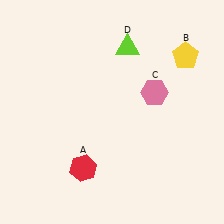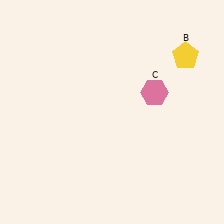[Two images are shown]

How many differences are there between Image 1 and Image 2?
There are 2 differences between the two images.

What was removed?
The lime triangle (D), the red hexagon (A) were removed in Image 2.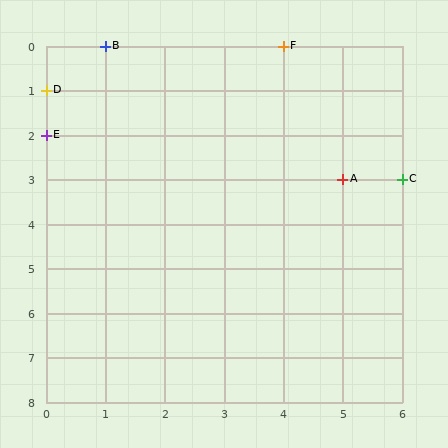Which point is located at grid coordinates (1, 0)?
Point B is at (1, 0).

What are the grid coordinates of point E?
Point E is at grid coordinates (0, 2).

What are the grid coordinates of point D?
Point D is at grid coordinates (0, 1).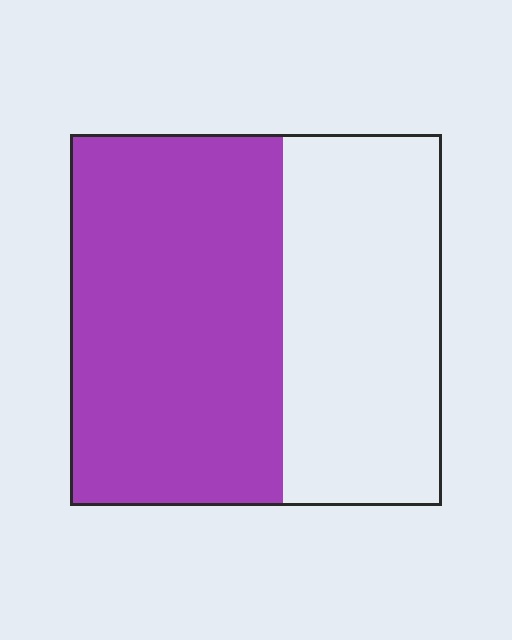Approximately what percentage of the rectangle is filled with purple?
Approximately 55%.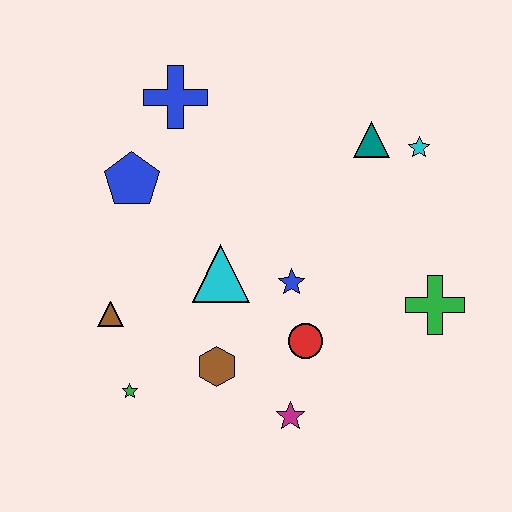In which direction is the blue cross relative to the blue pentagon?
The blue cross is above the blue pentagon.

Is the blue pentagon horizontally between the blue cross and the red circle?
No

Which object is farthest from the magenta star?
The blue cross is farthest from the magenta star.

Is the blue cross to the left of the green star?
No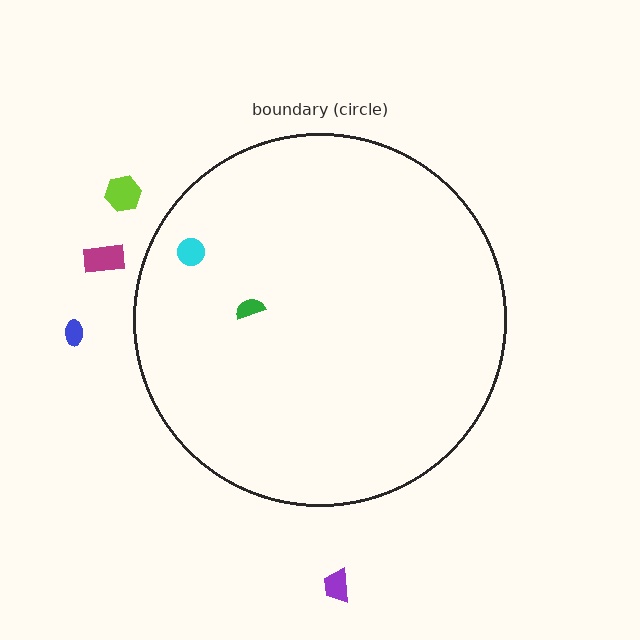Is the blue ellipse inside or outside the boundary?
Outside.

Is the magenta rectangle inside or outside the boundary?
Outside.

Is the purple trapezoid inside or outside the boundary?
Outside.